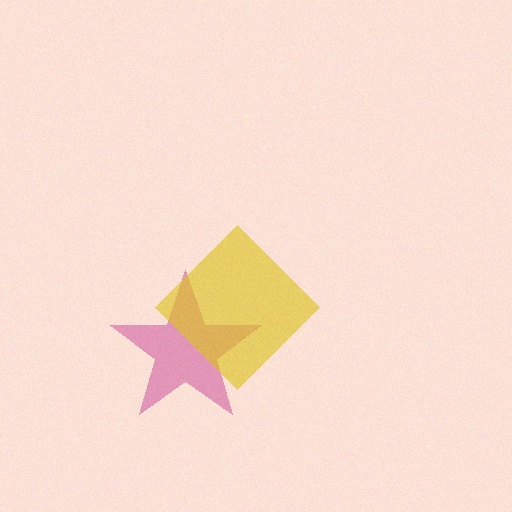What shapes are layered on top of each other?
The layered shapes are: a magenta star, a yellow diamond.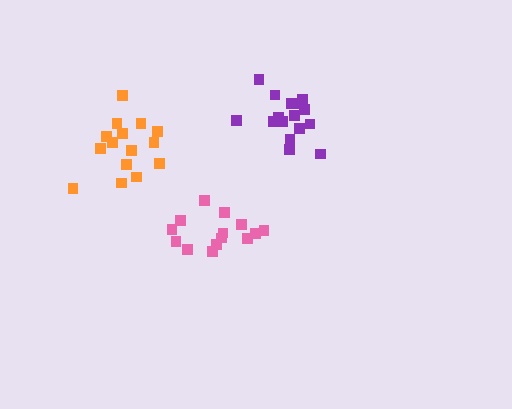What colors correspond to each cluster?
The clusters are colored: orange, purple, pink.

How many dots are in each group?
Group 1: 15 dots, Group 2: 17 dots, Group 3: 14 dots (46 total).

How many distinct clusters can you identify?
There are 3 distinct clusters.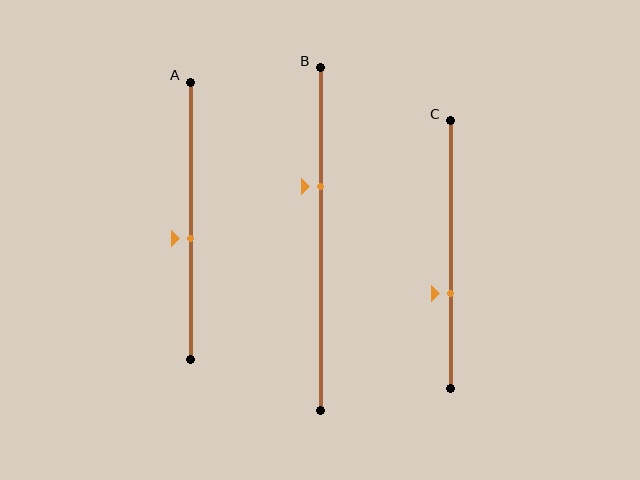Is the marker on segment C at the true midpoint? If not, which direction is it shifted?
No, the marker on segment C is shifted downward by about 14% of the segment length.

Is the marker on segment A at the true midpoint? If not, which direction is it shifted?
No, the marker on segment A is shifted downward by about 6% of the segment length.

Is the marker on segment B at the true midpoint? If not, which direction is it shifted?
No, the marker on segment B is shifted upward by about 15% of the segment length.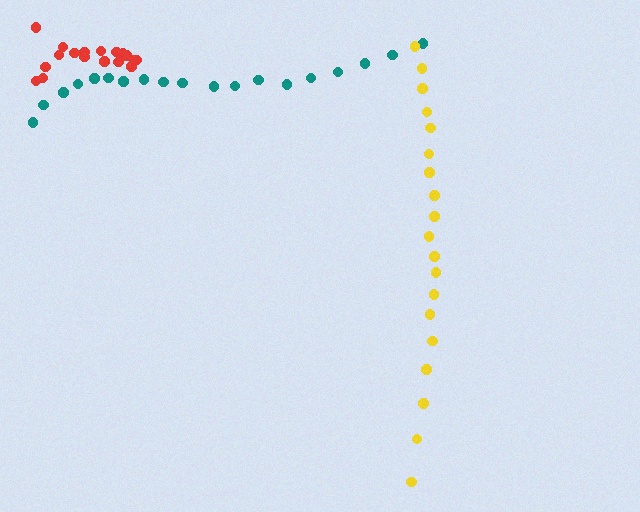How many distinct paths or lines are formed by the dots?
There are 3 distinct paths.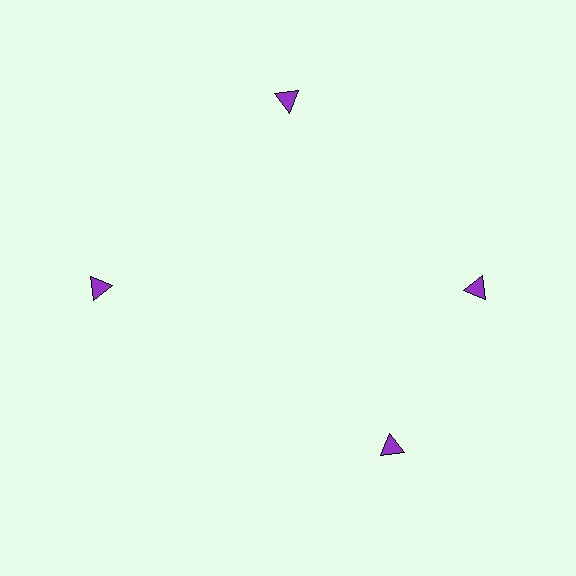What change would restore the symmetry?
The symmetry would be restored by rotating it back into even spacing with its neighbors so that all 4 triangles sit at equal angles and equal distance from the center.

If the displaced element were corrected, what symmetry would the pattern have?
It would have 4-fold rotational symmetry — the pattern would map onto itself every 90 degrees.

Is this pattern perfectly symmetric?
No. The 4 purple triangles are arranged in a ring, but one element near the 6 o'clock position is rotated out of alignment along the ring, breaking the 4-fold rotational symmetry.